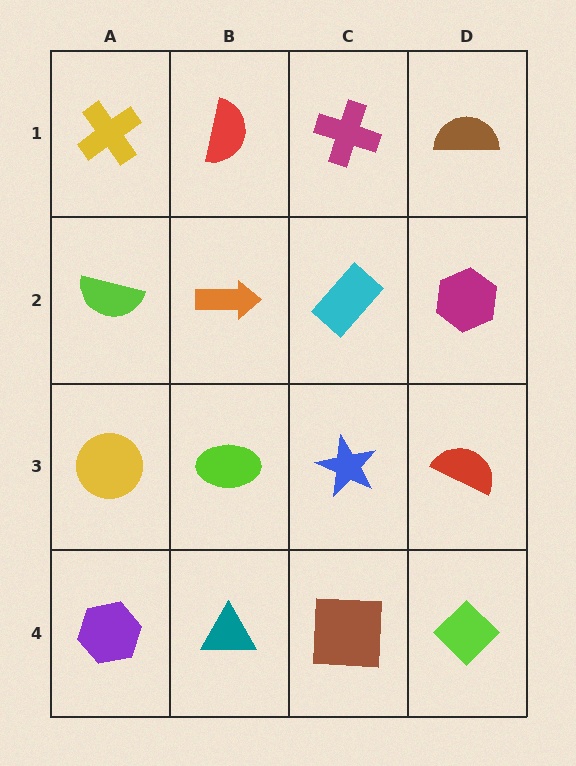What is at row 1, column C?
A magenta cross.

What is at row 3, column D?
A red semicircle.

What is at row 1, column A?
A yellow cross.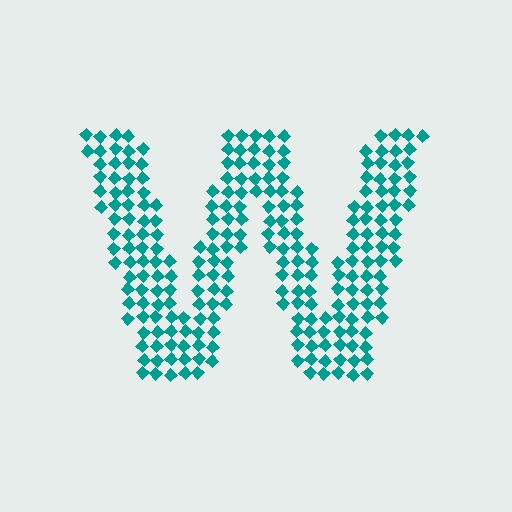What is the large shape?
The large shape is the letter W.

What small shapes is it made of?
It is made of small diamonds.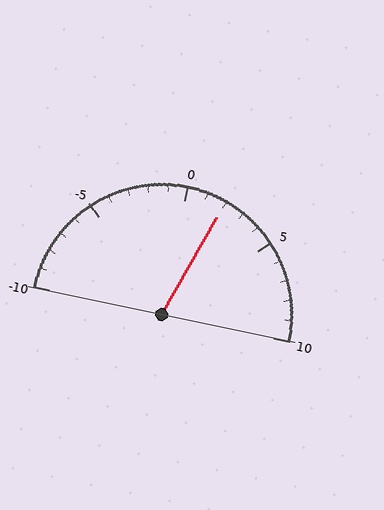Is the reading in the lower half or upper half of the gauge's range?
The reading is in the upper half of the range (-10 to 10).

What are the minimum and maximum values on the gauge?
The gauge ranges from -10 to 10.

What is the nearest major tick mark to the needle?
The nearest major tick mark is 0.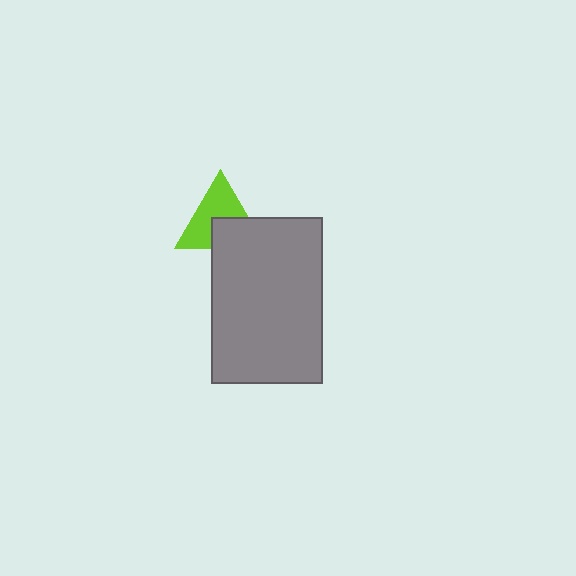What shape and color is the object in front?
The object in front is a gray rectangle.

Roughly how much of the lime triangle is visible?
About half of it is visible (roughly 61%).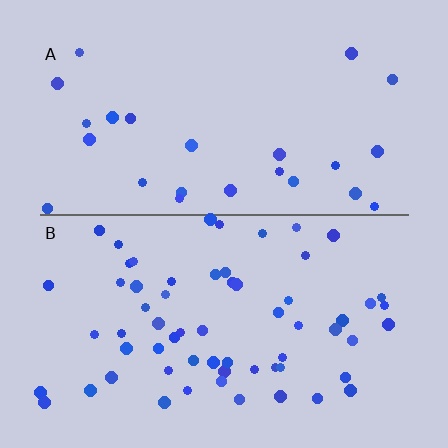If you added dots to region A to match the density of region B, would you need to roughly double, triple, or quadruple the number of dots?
Approximately triple.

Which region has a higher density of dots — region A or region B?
B (the bottom).